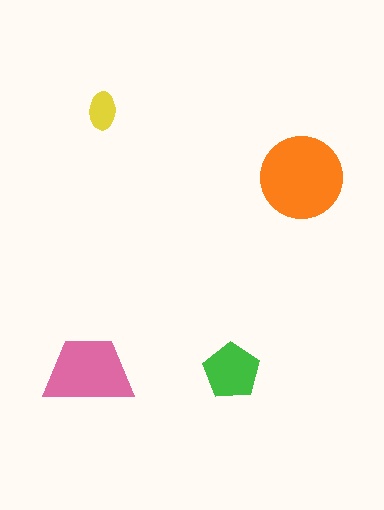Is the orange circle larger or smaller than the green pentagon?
Larger.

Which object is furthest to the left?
The pink trapezoid is leftmost.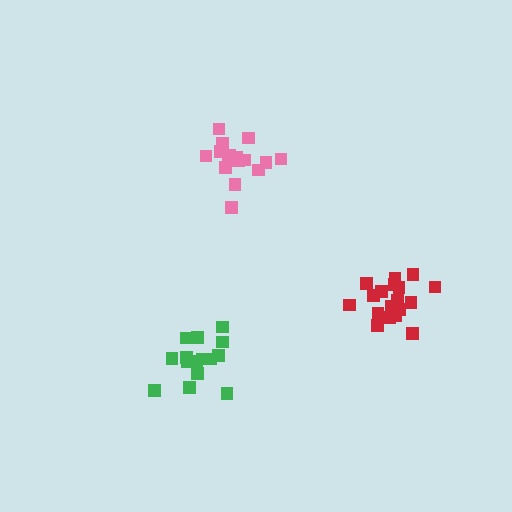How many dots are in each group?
Group 1: 18 dots, Group 2: 15 dots, Group 3: 18 dots (51 total).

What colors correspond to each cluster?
The clusters are colored: pink, green, red.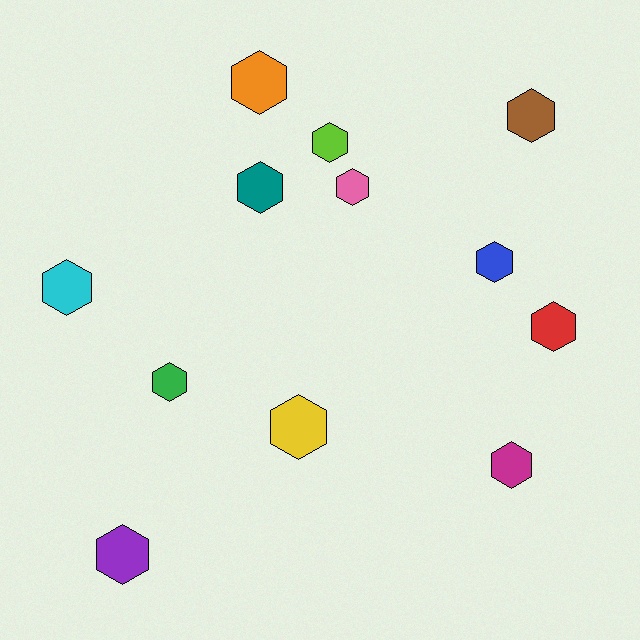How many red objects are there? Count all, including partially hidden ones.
There is 1 red object.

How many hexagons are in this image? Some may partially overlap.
There are 12 hexagons.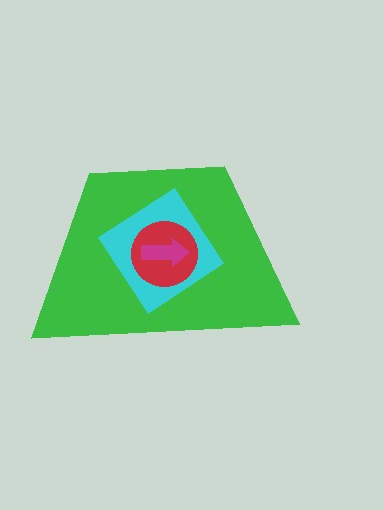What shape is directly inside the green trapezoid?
The cyan diamond.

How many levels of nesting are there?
4.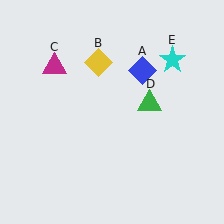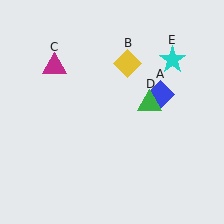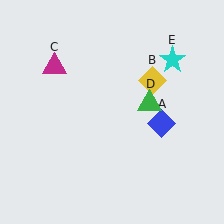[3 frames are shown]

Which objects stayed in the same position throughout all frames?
Magenta triangle (object C) and green triangle (object D) and cyan star (object E) remained stationary.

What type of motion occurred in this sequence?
The blue diamond (object A), yellow diamond (object B) rotated clockwise around the center of the scene.